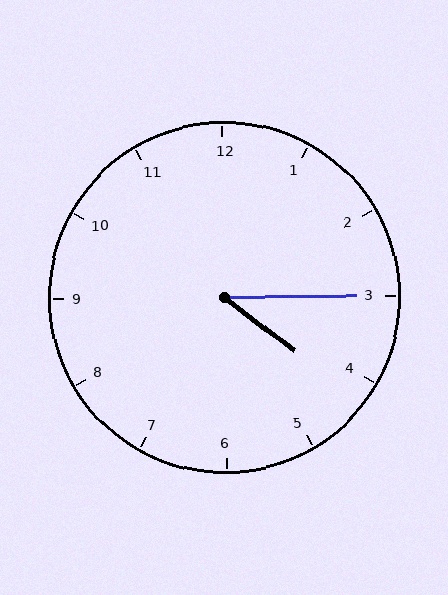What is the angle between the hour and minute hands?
Approximately 38 degrees.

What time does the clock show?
4:15.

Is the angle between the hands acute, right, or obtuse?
It is acute.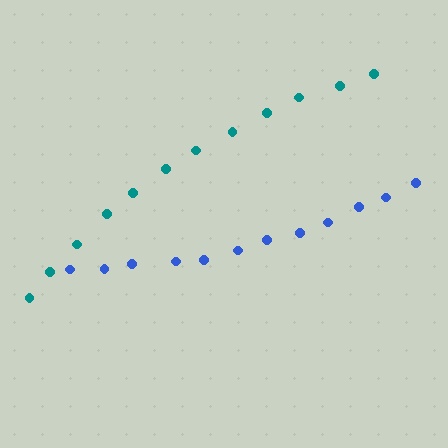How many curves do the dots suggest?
There are 2 distinct paths.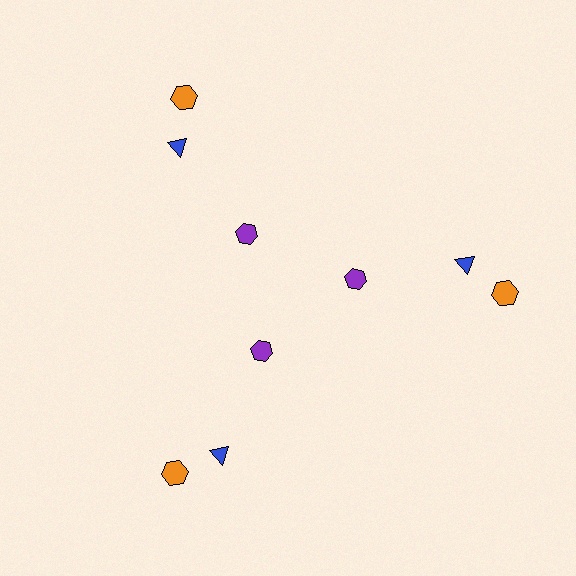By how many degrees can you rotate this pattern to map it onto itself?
The pattern maps onto itself every 120 degrees of rotation.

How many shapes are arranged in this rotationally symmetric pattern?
There are 9 shapes, arranged in 3 groups of 3.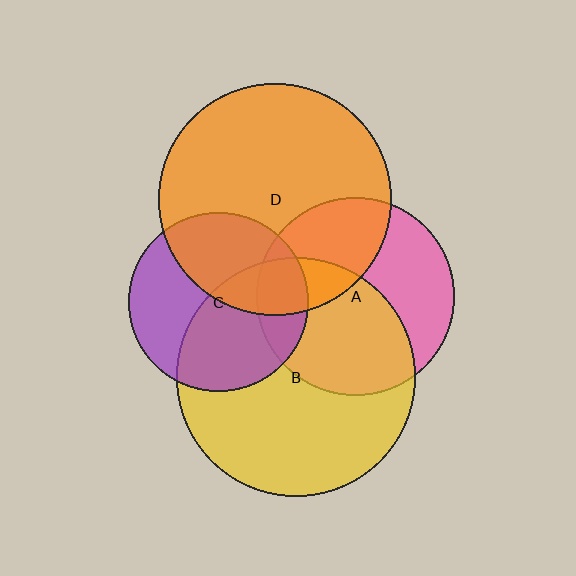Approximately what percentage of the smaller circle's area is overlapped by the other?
Approximately 20%.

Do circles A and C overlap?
Yes.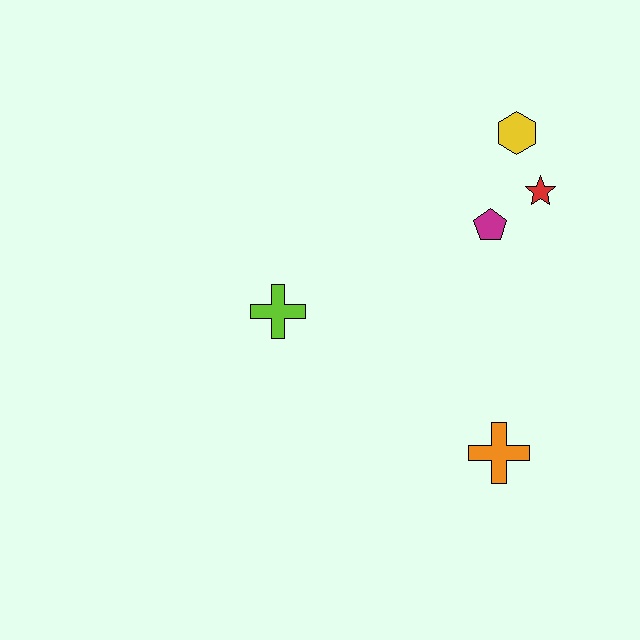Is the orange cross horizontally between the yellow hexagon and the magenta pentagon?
Yes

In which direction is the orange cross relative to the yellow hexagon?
The orange cross is below the yellow hexagon.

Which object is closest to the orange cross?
The magenta pentagon is closest to the orange cross.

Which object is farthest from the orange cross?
The yellow hexagon is farthest from the orange cross.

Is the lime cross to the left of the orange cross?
Yes